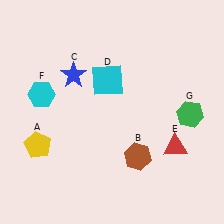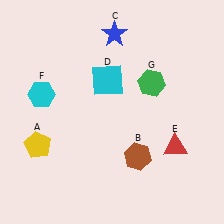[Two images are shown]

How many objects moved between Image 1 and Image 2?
2 objects moved between the two images.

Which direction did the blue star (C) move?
The blue star (C) moved up.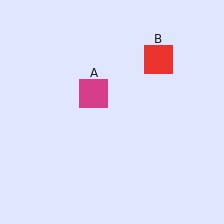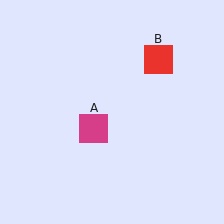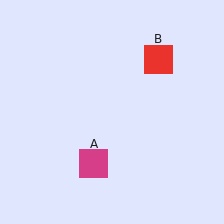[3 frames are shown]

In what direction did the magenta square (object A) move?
The magenta square (object A) moved down.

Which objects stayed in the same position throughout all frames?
Red square (object B) remained stationary.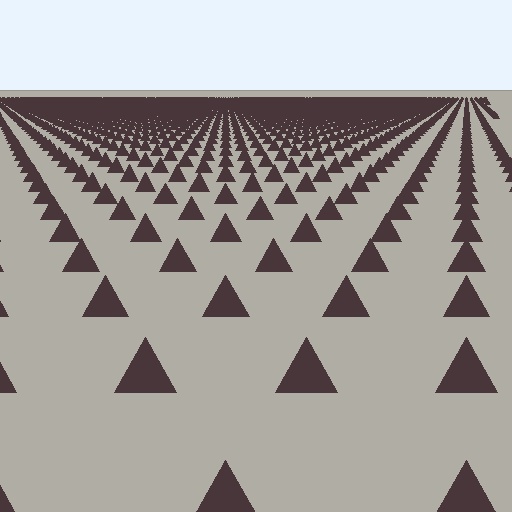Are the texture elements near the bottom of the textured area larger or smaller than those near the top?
Larger. Near the bottom, elements are closer to the viewer and appear at a bigger on-screen size.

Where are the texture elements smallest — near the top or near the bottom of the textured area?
Near the top.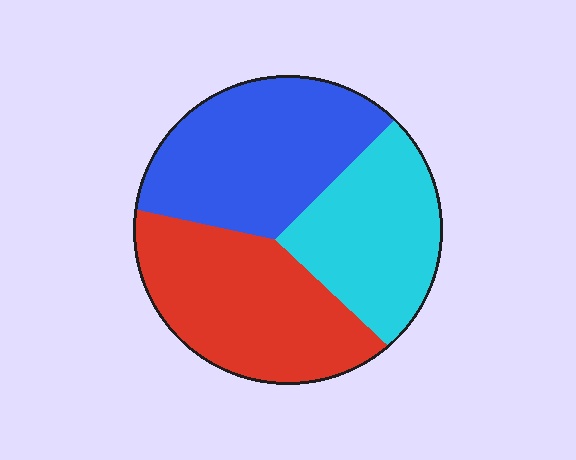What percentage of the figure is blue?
Blue covers about 35% of the figure.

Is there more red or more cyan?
Red.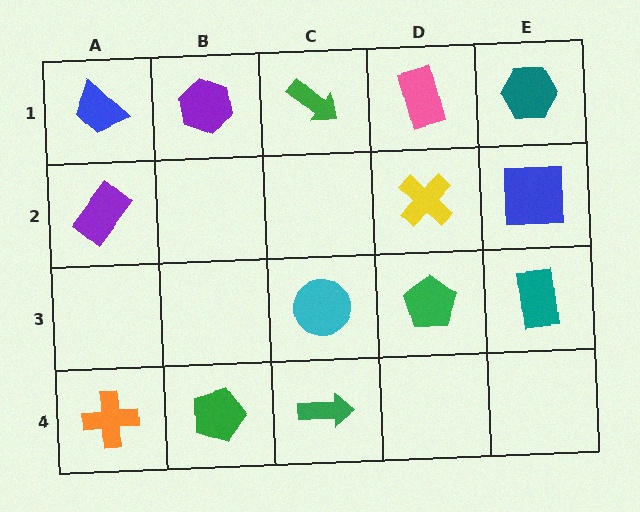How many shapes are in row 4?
3 shapes.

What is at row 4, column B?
A green pentagon.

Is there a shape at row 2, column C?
No, that cell is empty.